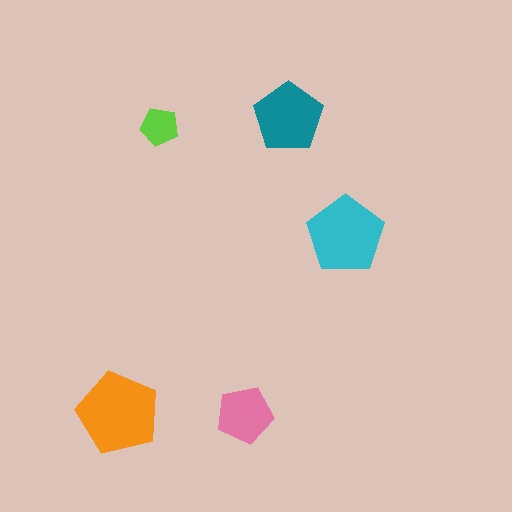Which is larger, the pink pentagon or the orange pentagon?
The orange one.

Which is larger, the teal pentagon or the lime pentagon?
The teal one.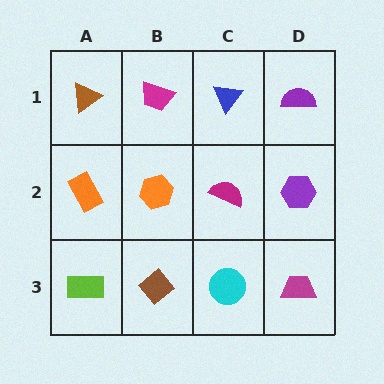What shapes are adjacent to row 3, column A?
An orange rectangle (row 2, column A), a brown diamond (row 3, column B).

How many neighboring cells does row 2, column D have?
3.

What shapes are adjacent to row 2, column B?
A magenta trapezoid (row 1, column B), a brown diamond (row 3, column B), an orange rectangle (row 2, column A), a magenta semicircle (row 2, column C).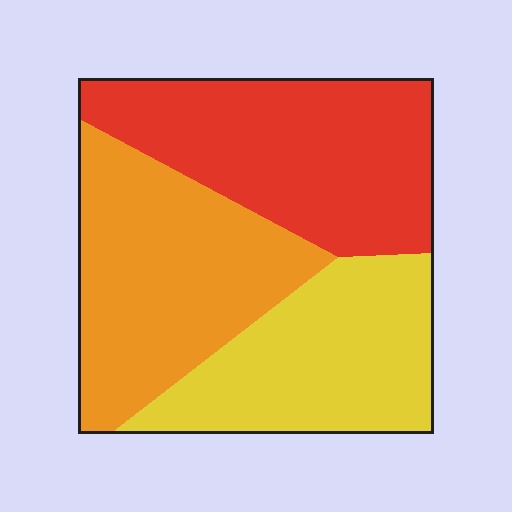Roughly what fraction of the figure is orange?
Orange takes up about one third (1/3) of the figure.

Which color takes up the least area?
Yellow, at roughly 30%.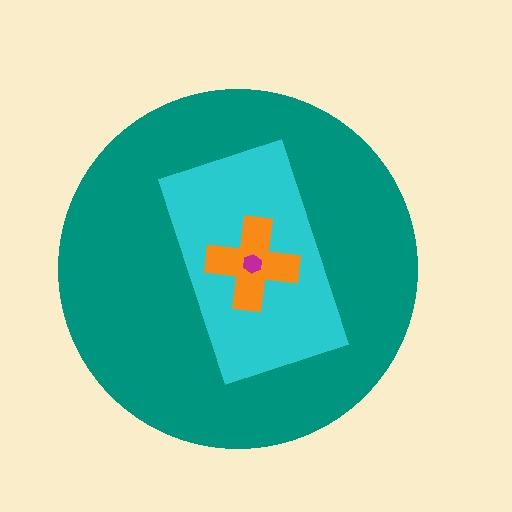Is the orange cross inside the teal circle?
Yes.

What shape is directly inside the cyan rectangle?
The orange cross.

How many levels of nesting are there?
4.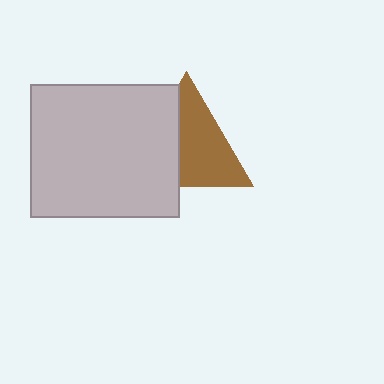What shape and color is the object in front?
The object in front is a light gray rectangle.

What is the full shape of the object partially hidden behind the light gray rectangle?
The partially hidden object is a brown triangle.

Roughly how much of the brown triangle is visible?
About half of it is visible (roughly 60%).